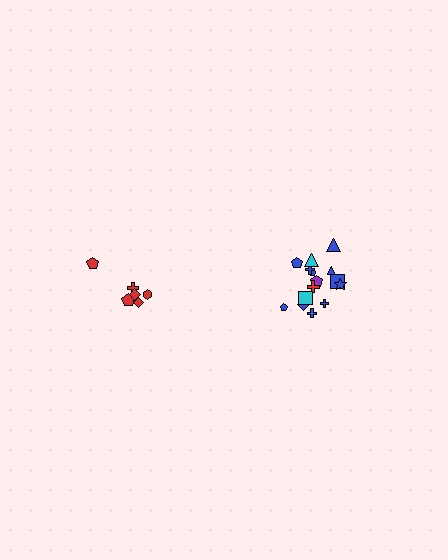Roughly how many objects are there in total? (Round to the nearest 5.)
Roughly 20 objects in total.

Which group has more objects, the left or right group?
The right group.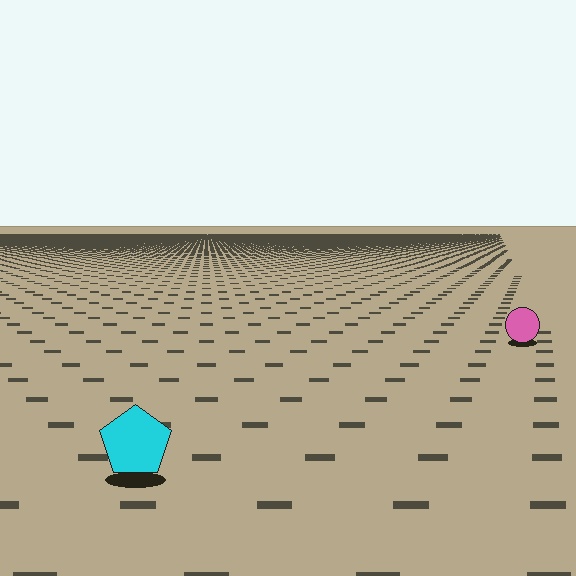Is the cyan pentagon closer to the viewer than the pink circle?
Yes. The cyan pentagon is closer — you can tell from the texture gradient: the ground texture is coarser near it.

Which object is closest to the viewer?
The cyan pentagon is closest. The texture marks near it are larger and more spread out.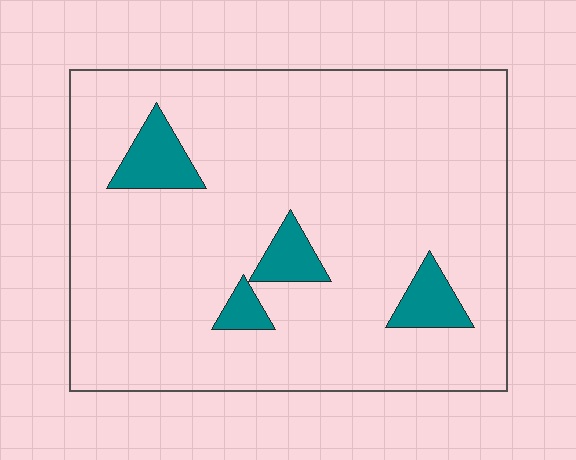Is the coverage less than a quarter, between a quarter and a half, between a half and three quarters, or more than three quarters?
Less than a quarter.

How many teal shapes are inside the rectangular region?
4.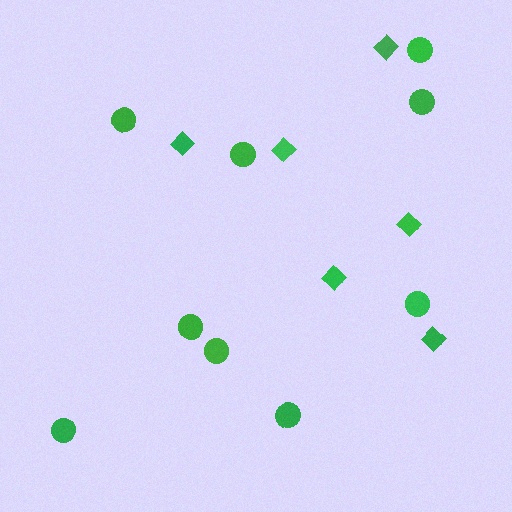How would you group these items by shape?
There are 2 groups: one group of diamonds (6) and one group of circles (9).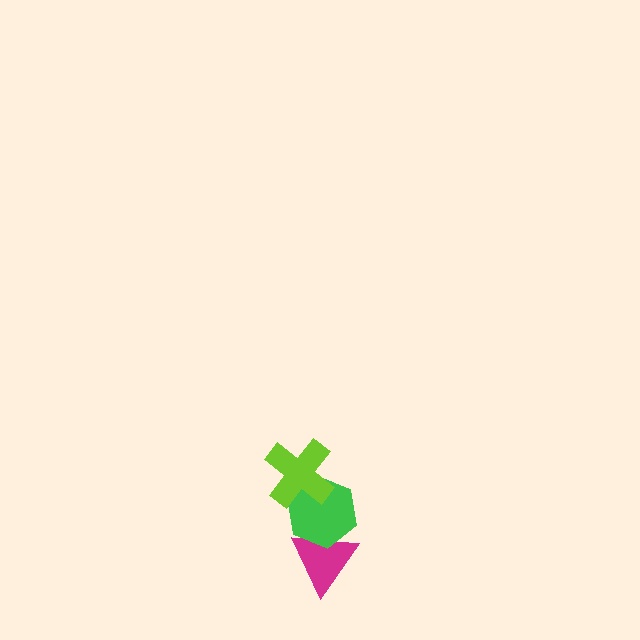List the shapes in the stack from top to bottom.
From top to bottom: the lime cross, the green hexagon, the magenta triangle.